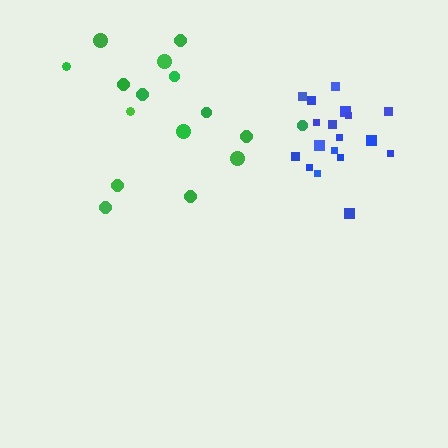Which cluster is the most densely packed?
Blue.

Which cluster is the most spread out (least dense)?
Green.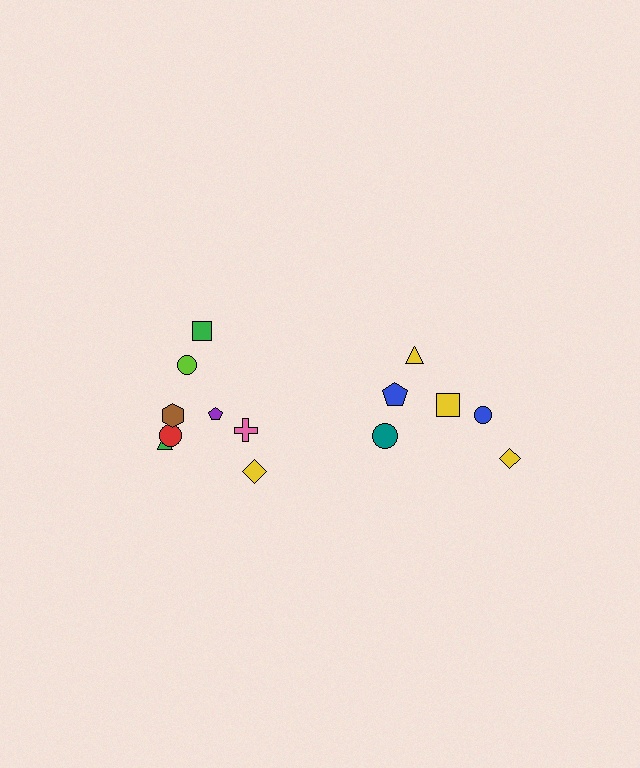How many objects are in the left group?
There are 8 objects.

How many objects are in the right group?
There are 6 objects.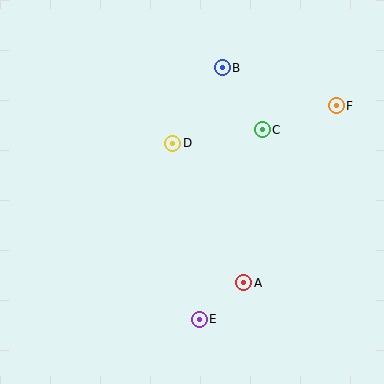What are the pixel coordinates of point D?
Point D is at (173, 143).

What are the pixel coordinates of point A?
Point A is at (244, 283).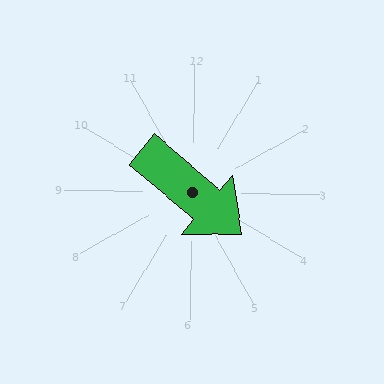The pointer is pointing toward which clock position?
Roughly 4 o'clock.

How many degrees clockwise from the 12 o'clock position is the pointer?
Approximately 130 degrees.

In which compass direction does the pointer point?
Southeast.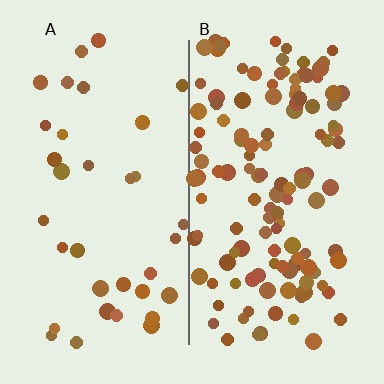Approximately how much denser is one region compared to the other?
Approximately 3.7× — region B over region A.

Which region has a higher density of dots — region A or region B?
B (the right).